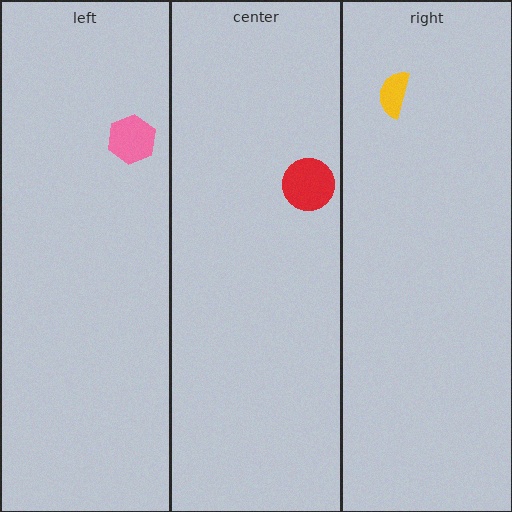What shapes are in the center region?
The red circle.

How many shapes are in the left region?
1.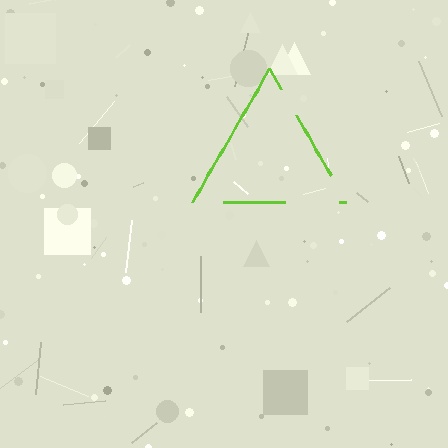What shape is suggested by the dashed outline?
The dashed outline suggests a triangle.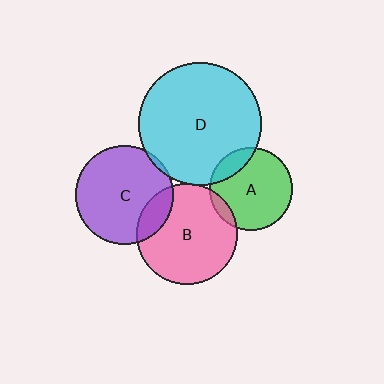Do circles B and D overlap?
Yes.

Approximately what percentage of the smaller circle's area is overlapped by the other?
Approximately 5%.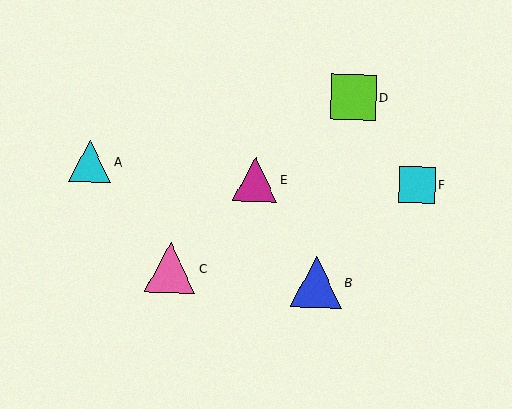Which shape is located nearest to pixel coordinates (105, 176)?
The cyan triangle (labeled A) at (90, 162) is nearest to that location.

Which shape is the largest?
The blue triangle (labeled B) is the largest.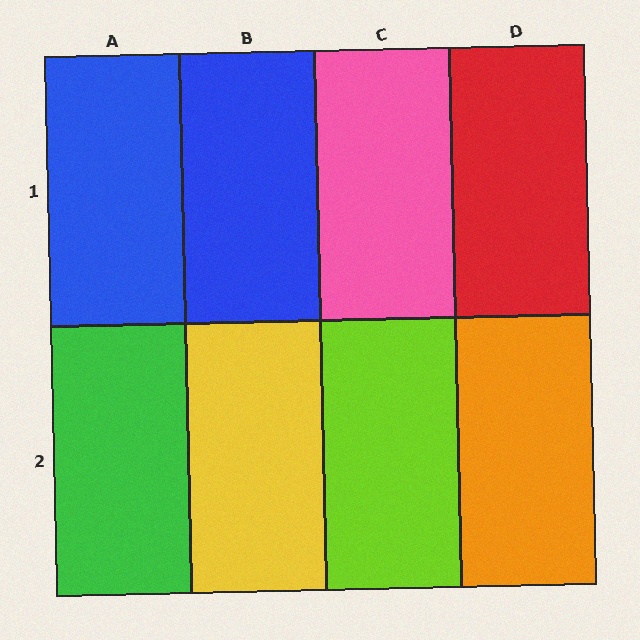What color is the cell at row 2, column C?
Lime.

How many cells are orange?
1 cell is orange.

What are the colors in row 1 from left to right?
Blue, blue, pink, red.